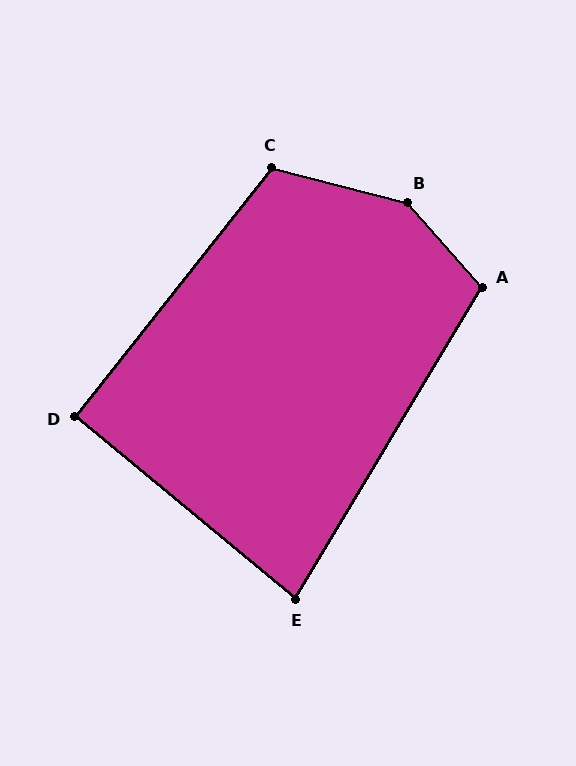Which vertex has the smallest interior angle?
E, at approximately 81 degrees.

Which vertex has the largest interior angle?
B, at approximately 146 degrees.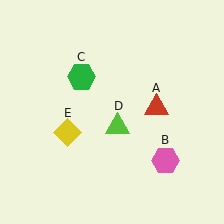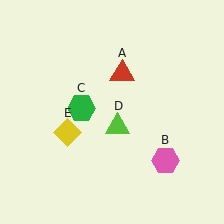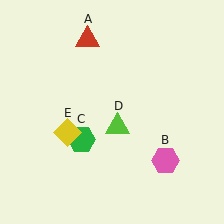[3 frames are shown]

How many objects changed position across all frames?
2 objects changed position: red triangle (object A), green hexagon (object C).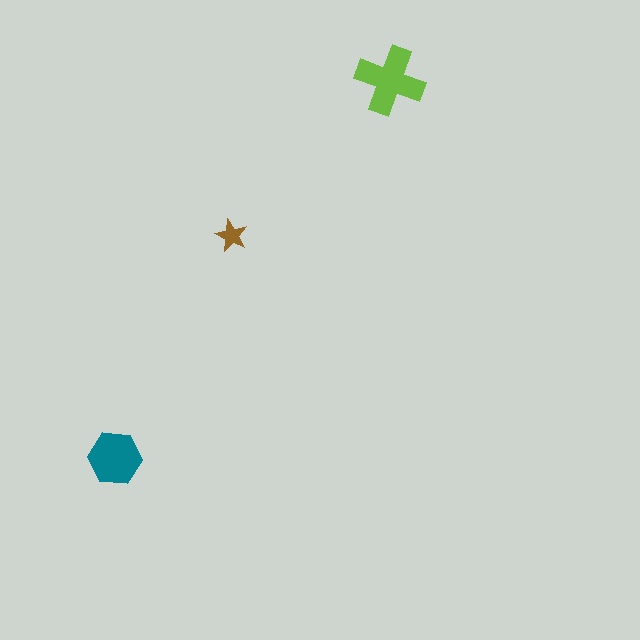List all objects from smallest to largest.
The brown star, the teal hexagon, the lime cross.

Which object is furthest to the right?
The lime cross is rightmost.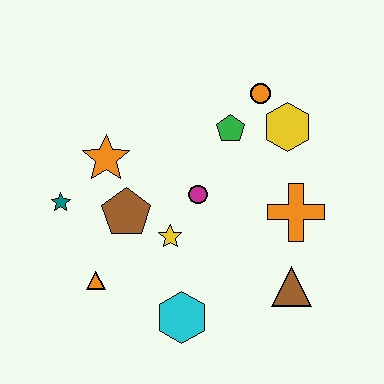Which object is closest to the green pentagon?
The orange circle is closest to the green pentagon.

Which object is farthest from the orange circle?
The orange triangle is farthest from the orange circle.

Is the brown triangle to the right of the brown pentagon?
Yes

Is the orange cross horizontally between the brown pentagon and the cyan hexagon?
No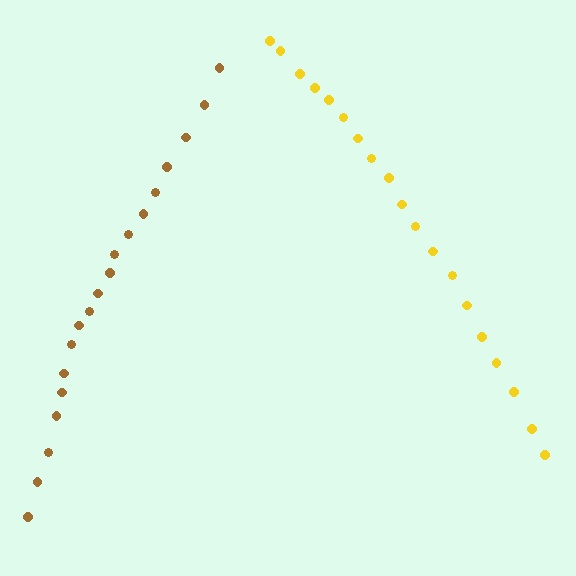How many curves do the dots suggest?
There are 2 distinct paths.